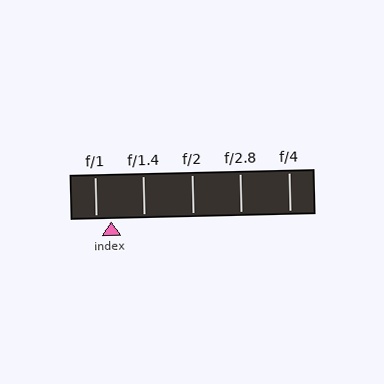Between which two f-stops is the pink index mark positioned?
The index mark is between f/1 and f/1.4.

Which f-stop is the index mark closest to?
The index mark is closest to f/1.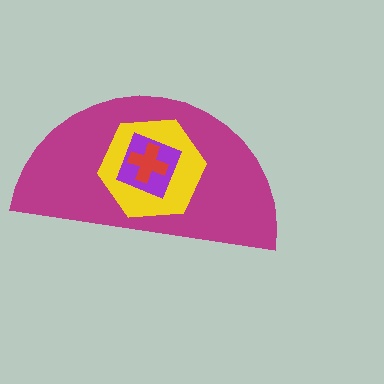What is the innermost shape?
The red cross.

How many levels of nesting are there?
4.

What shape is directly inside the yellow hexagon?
The purple diamond.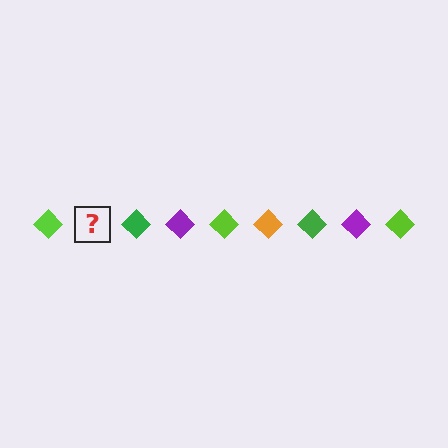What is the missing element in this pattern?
The missing element is an orange diamond.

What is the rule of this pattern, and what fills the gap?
The rule is that the pattern cycles through lime, orange, green, purple diamonds. The gap should be filled with an orange diamond.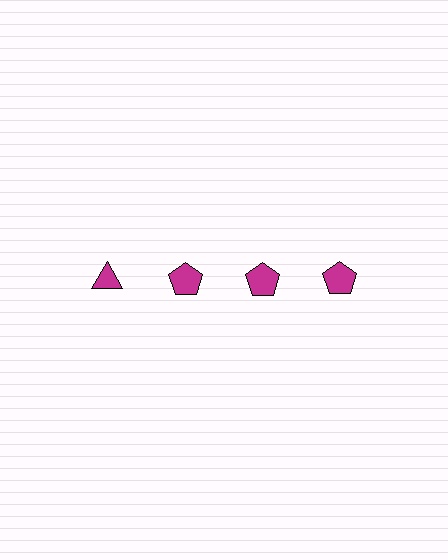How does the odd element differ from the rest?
It has a different shape: triangle instead of pentagon.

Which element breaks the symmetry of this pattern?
The magenta triangle in the top row, leftmost column breaks the symmetry. All other shapes are magenta pentagons.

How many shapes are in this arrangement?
There are 4 shapes arranged in a grid pattern.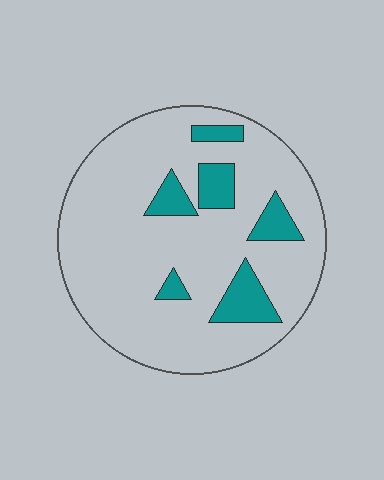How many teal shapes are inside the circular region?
6.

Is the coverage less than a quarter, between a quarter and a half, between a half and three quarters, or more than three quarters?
Less than a quarter.